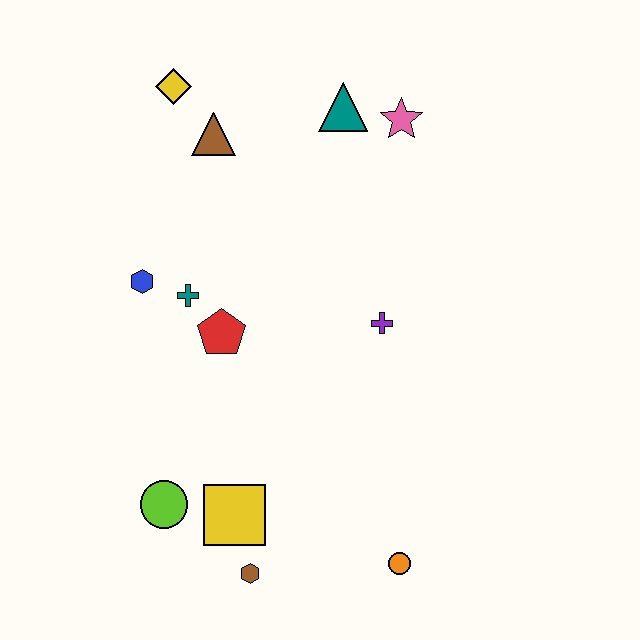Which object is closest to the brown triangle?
The yellow diamond is closest to the brown triangle.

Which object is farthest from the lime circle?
The pink star is farthest from the lime circle.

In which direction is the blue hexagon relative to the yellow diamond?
The blue hexagon is below the yellow diamond.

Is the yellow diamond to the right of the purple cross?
No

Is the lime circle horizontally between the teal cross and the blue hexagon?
Yes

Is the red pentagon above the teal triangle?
No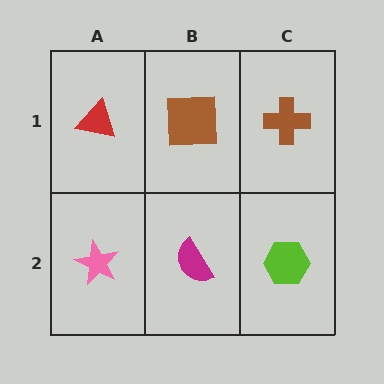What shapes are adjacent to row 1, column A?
A pink star (row 2, column A), a brown square (row 1, column B).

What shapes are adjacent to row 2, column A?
A red triangle (row 1, column A), a magenta semicircle (row 2, column B).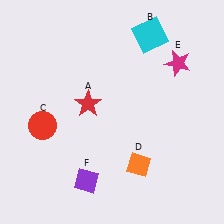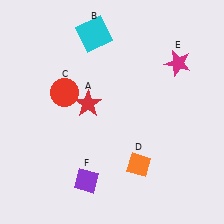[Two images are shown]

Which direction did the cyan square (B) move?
The cyan square (B) moved left.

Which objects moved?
The objects that moved are: the cyan square (B), the red circle (C).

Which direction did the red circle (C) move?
The red circle (C) moved up.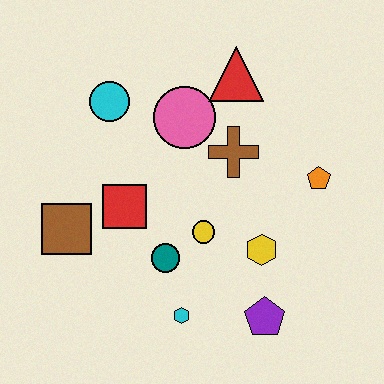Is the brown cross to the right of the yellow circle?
Yes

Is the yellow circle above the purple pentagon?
Yes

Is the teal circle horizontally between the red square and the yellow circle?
Yes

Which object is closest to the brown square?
The red square is closest to the brown square.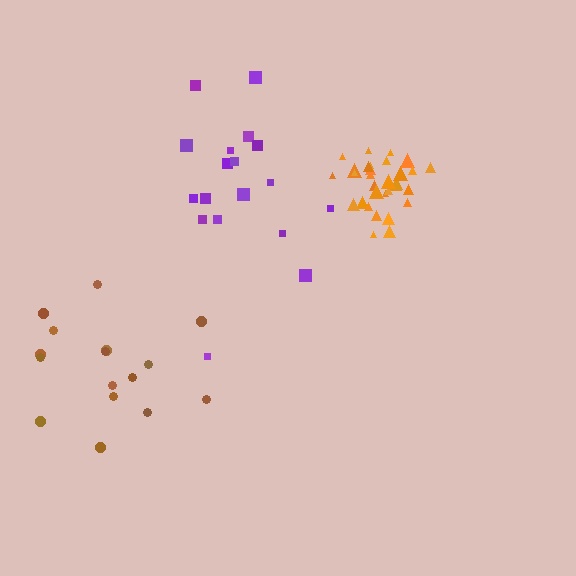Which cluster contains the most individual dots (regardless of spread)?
Orange (31).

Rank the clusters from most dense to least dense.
orange, purple, brown.